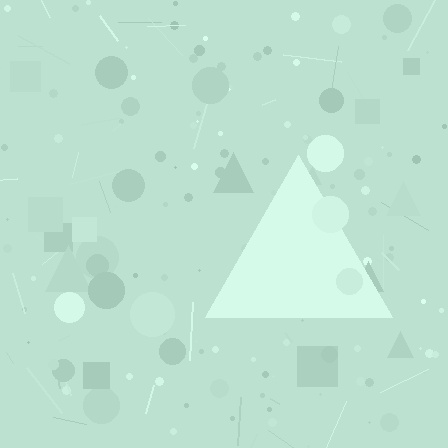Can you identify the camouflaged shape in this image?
The camouflaged shape is a triangle.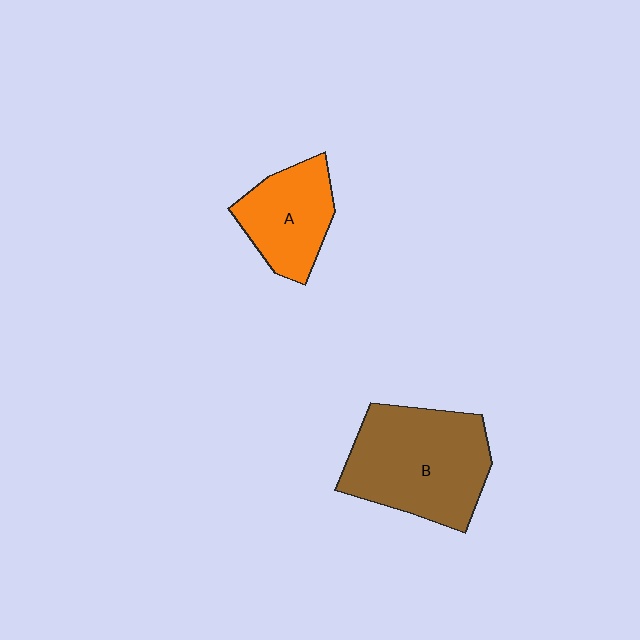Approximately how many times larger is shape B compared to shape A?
Approximately 1.7 times.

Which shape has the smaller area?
Shape A (orange).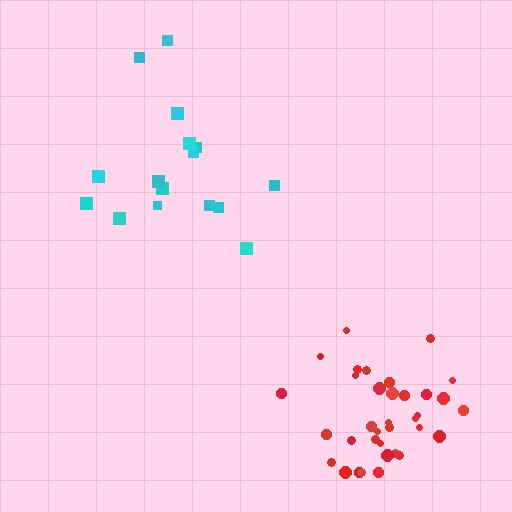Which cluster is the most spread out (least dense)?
Cyan.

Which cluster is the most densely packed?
Red.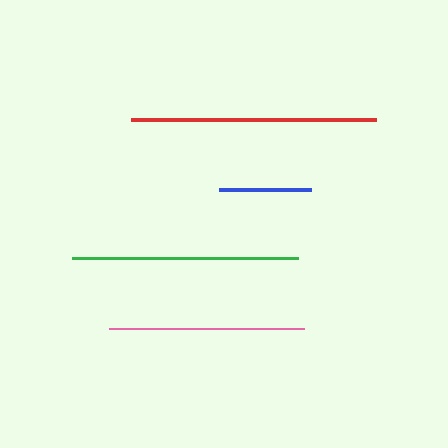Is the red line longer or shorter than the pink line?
The red line is longer than the pink line.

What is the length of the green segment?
The green segment is approximately 226 pixels long.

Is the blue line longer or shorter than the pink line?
The pink line is longer than the blue line.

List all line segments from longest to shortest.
From longest to shortest: red, green, pink, blue.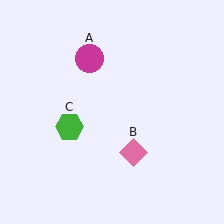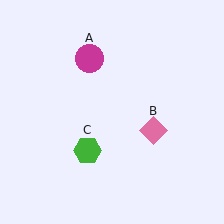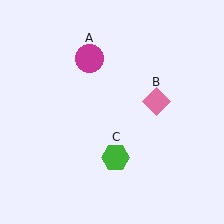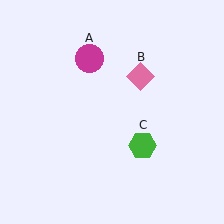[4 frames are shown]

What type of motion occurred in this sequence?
The pink diamond (object B), green hexagon (object C) rotated counterclockwise around the center of the scene.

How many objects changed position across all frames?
2 objects changed position: pink diamond (object B), green hexagon (object C).